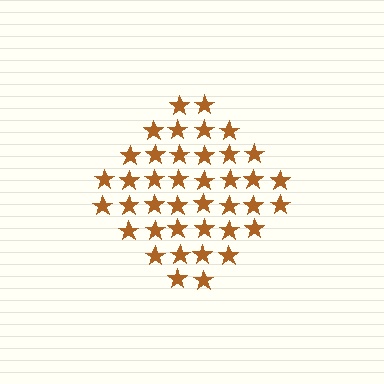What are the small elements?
The small elements are stars.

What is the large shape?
The large shape is a diamond.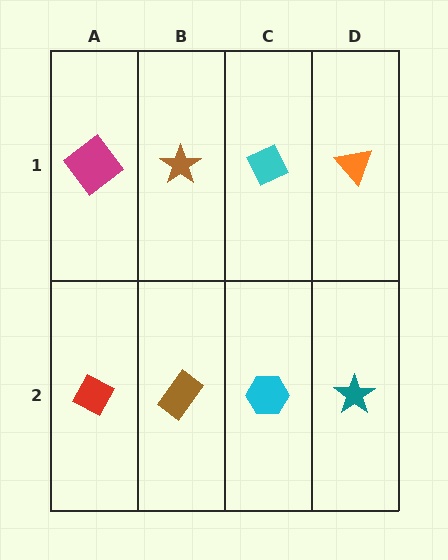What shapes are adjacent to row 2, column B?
A brown star (row 1, column B), a red diamond (row 2, column A), a cyan hexagon (row 2, column C).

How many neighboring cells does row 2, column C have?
3.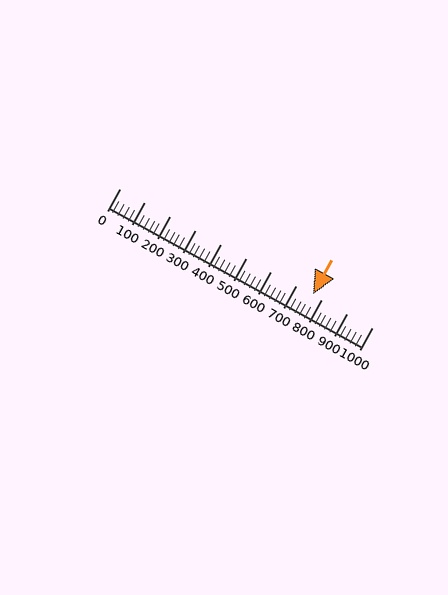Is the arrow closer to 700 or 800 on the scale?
The arrow is closer to 800.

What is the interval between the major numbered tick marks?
The major tick marks are spaced 100 units apart.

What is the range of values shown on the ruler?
The ruler shows values from 0 to 1000.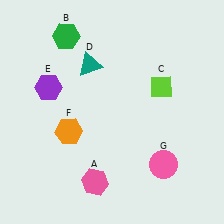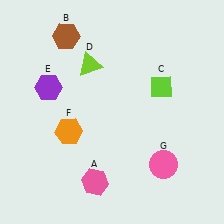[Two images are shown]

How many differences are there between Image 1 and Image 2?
There are 2 differences between the two images.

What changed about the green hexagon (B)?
In Image 1, B is green. In Image 2, it changed to brown.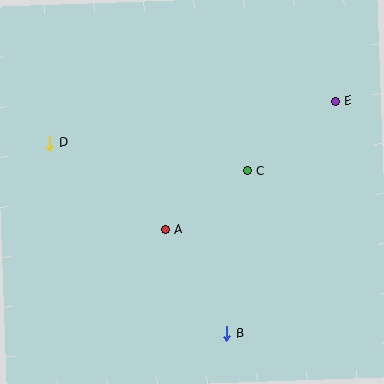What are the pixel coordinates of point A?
Point A is at (165, 230).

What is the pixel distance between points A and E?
The distance between A and E is 213 pixels.